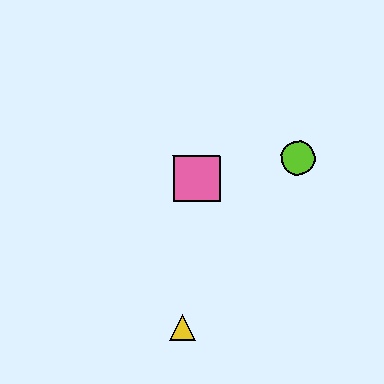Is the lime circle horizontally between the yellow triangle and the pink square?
No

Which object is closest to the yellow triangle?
The pink square is closest to the yellow triangle.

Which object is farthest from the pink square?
The yellow triangle is farthest from the pink square.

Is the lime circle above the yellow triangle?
Yes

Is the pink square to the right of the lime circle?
No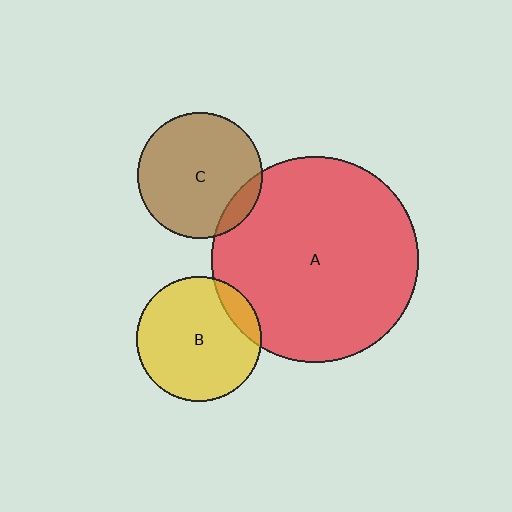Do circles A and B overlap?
Yes.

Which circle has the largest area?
Circle A (red).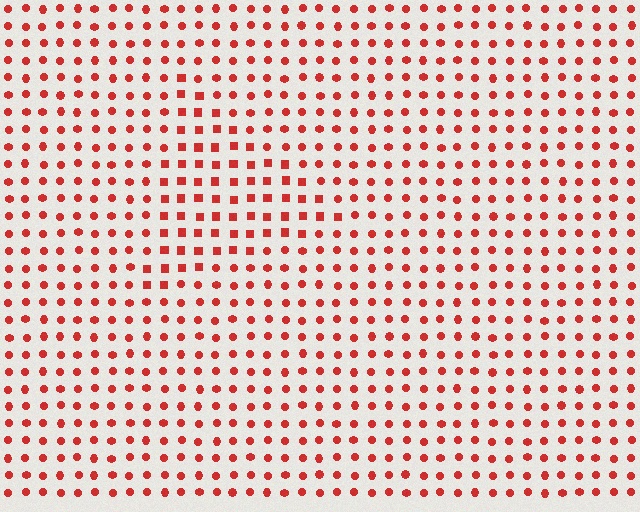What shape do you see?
I see a triangle.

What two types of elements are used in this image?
The image uses squares inside the triangle region and circles outside it.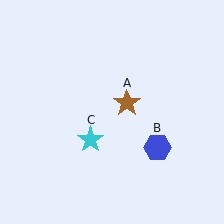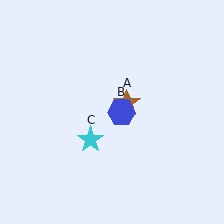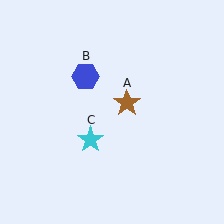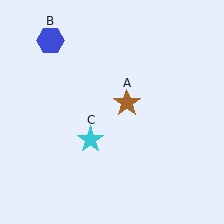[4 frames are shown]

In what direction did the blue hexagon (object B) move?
The blue hexagon (object B) moved up and to the left.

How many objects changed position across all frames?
1 object changed position: blue hexagon (object B).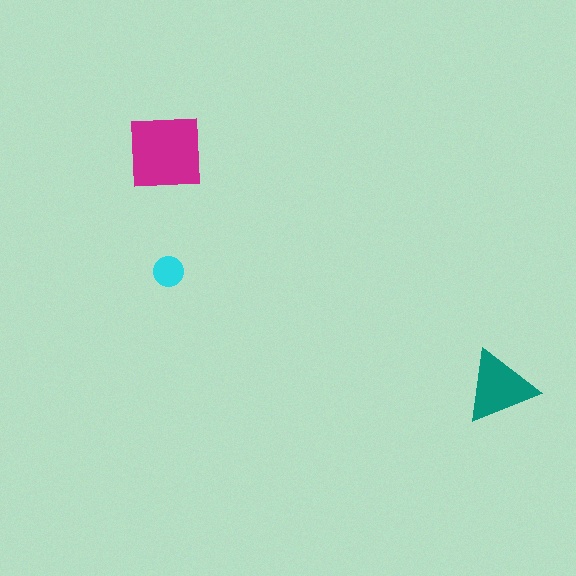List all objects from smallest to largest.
The cyan circle, the teal triangle, the magenta square.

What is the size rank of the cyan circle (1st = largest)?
3rd.